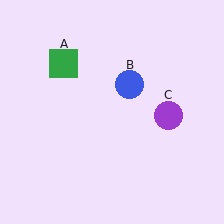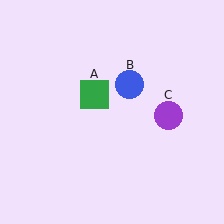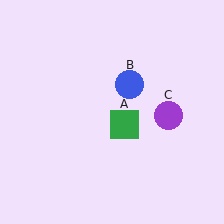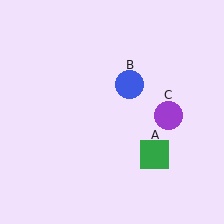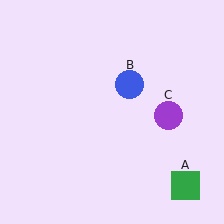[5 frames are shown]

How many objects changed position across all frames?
1 object changed position: green square (object A).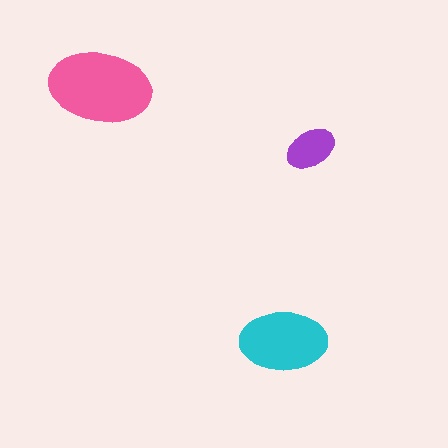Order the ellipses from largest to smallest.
the pink one, the cyan one, the purple one.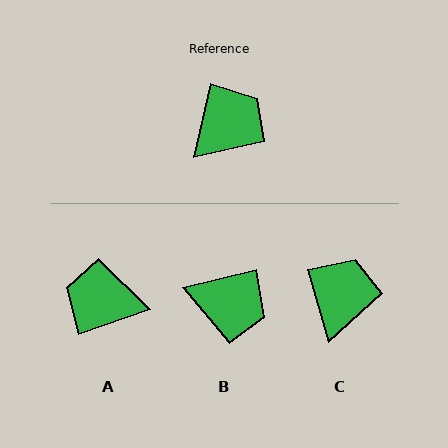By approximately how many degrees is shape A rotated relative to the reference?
Approximately 122 degrees counter-clockwise.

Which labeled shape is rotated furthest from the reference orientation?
A, about 122 degrees away.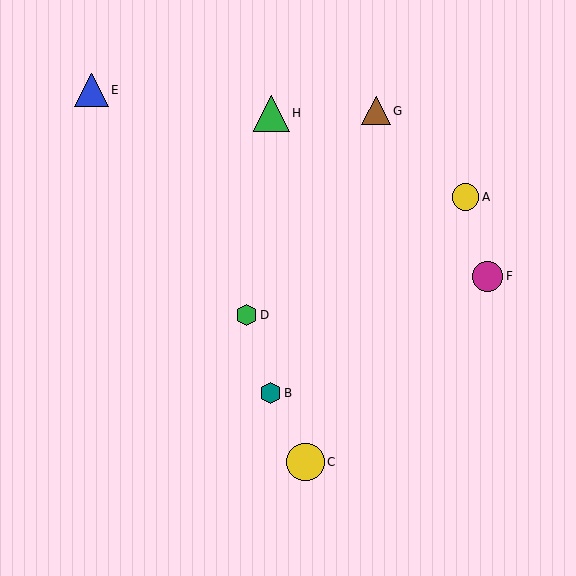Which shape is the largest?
The yellow circle (labeled C) is the largest.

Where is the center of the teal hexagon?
The center of the teal hexagon is at (270, 393).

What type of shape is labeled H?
Shape H is a green triangle.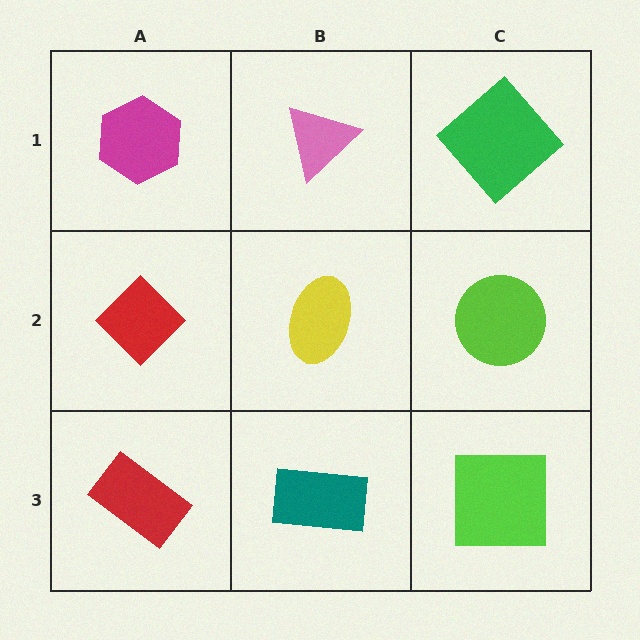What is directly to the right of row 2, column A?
A yellow ellipse.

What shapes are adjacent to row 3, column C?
A lime circle (row 2, column C), a teal rectangle (row 3, column B).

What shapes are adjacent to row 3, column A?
A red diamond (row 2, column A), a teal rectangle (row 3, column B).